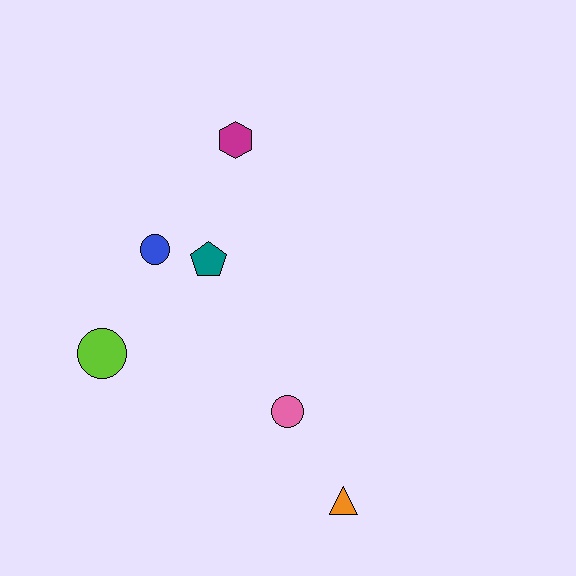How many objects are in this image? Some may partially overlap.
There are 6 objects.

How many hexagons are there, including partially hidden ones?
There is 1 hexagon.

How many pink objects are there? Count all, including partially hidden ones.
There is 1 pink object.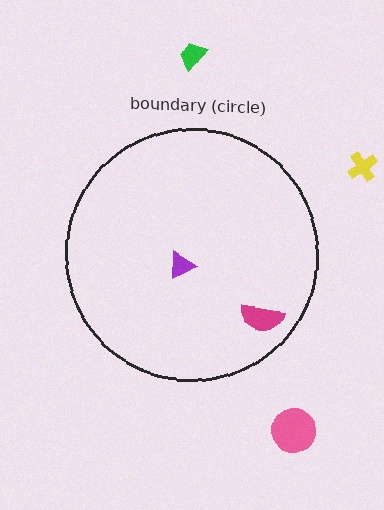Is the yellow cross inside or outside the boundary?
Outside.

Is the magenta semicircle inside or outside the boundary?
Inside.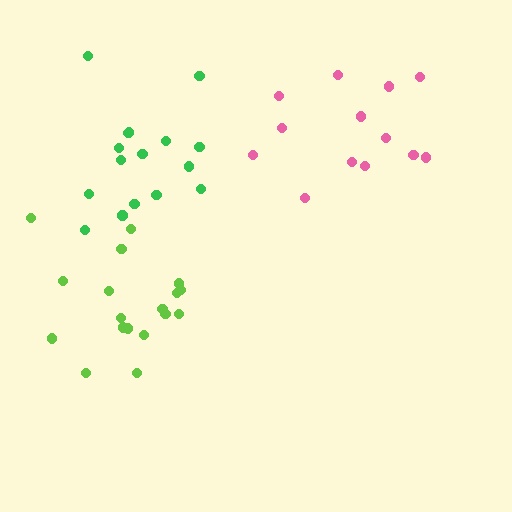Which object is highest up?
The pink cluster is topmost.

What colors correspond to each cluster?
The clusters are colored: lime, pink, green.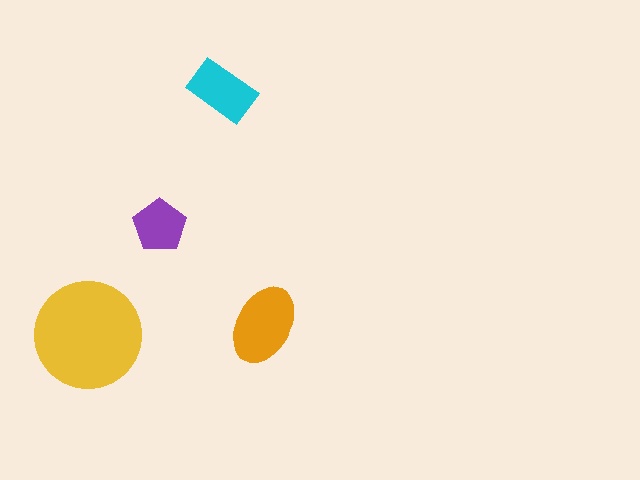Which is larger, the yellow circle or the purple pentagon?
The yellow circle.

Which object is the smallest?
The purple pentagon.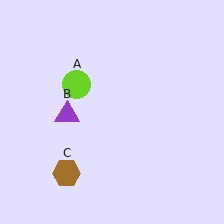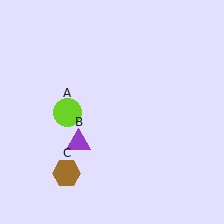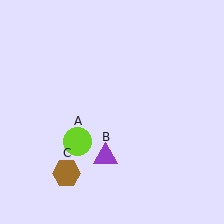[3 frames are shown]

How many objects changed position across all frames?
2 objects changed position: lime circle (object A), purple triangle (object B).